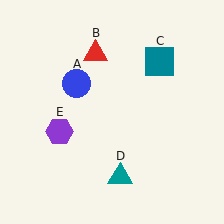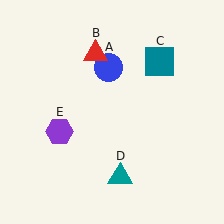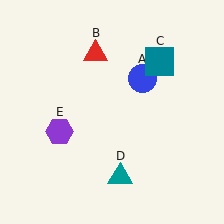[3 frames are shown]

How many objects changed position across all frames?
1 object changed position: blue circle (object A).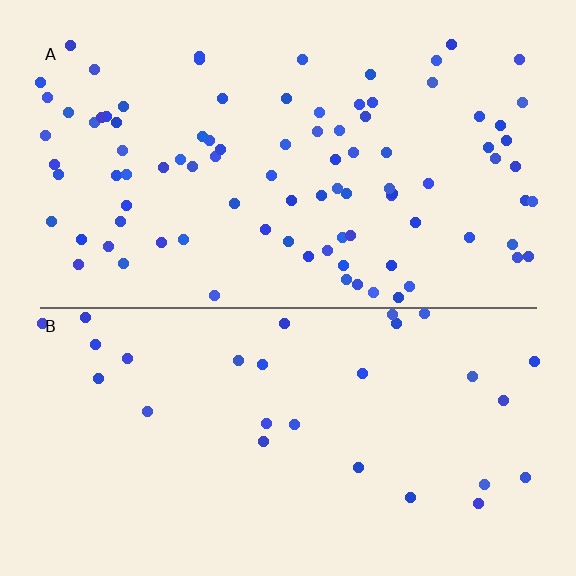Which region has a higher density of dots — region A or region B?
A (the top).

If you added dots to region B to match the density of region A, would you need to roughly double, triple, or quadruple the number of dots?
Approximately triple.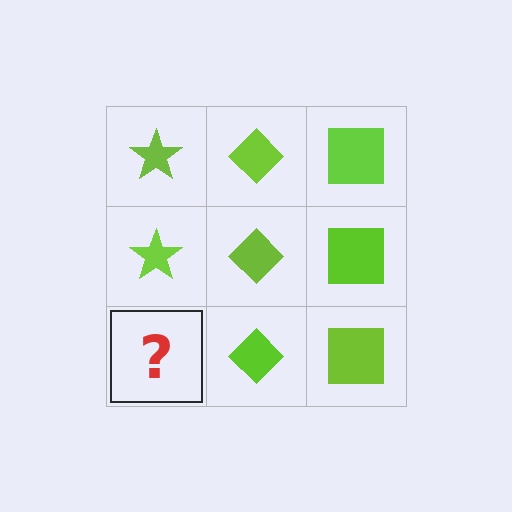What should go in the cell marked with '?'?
The missing cell should contain a lime star.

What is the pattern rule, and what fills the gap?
The rule is that each column has a consistent shape. The gap should be filled with a lime star.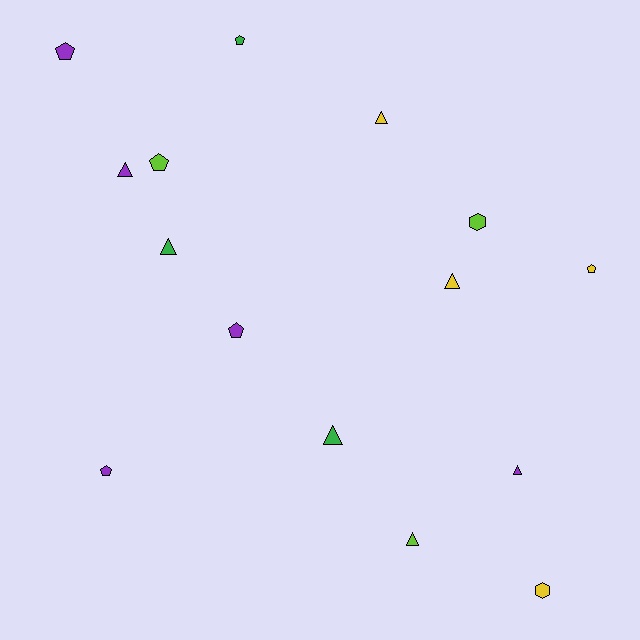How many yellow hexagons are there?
There is 1 yellow hexagon.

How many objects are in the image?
There are 15 objects.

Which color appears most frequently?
Purple, with 5 objects.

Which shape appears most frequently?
Triangle, with 7 objects.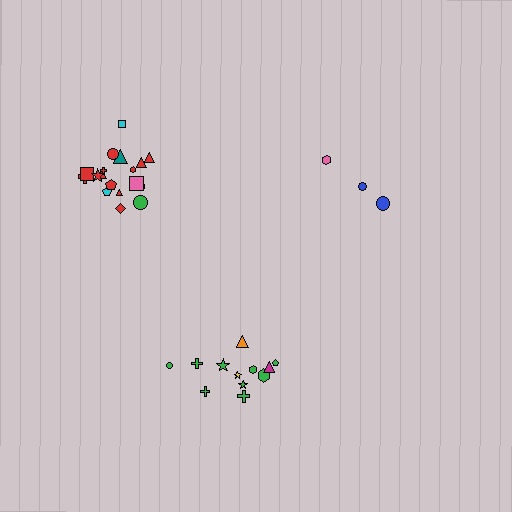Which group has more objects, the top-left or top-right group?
The top-left group.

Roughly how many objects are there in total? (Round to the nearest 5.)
Roughly 35 objects in total.